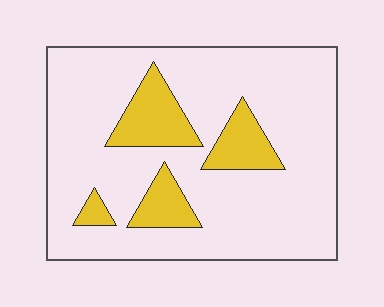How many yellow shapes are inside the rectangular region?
4.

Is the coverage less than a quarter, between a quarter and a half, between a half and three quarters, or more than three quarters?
Less than a quarter.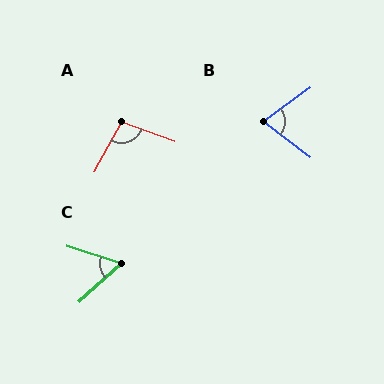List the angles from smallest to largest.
C (59°), B (73°), A (99°).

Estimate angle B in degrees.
Approximately 73 degrees.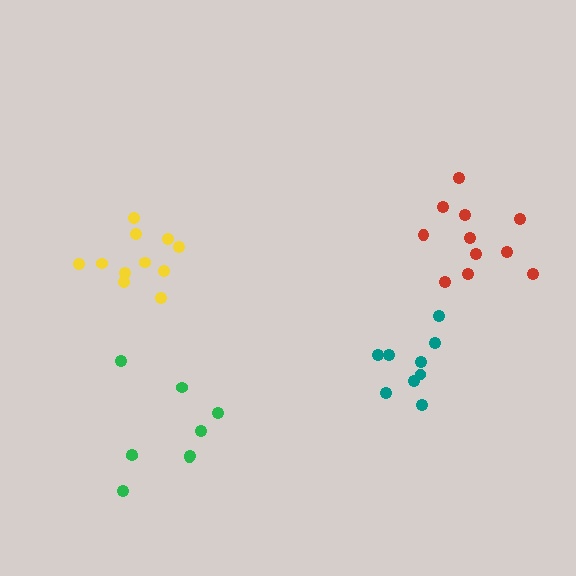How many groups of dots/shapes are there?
There are 4 groups.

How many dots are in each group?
Group 1: 11 dots, Group 2: 9 dots, Group 3: 11 dots, Group 4: 9 dots (40 total).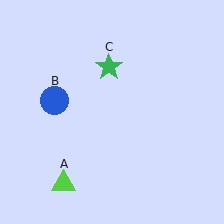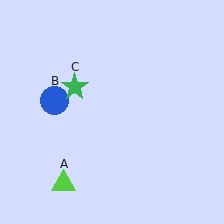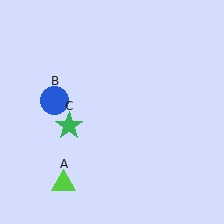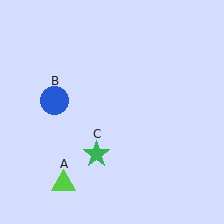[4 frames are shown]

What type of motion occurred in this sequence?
The green star (object C) rotated counterclockwise around the center of the scene.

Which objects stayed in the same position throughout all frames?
Lime triangle (object A) and blue circle (object B) remained stationary.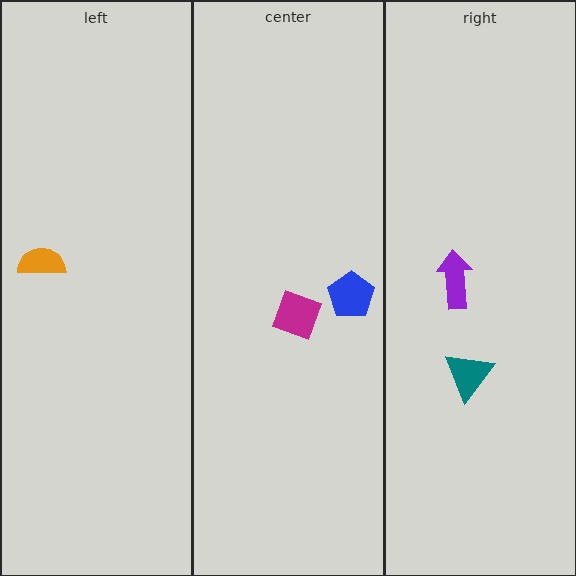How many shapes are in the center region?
2.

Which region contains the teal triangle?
The right region.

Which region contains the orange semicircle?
The left region.